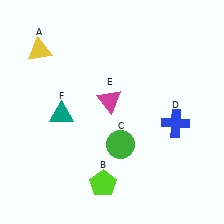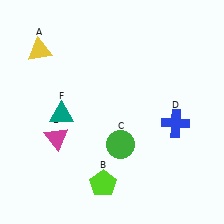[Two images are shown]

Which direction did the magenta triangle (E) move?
The magenta triangle (E) moved left.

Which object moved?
The magenta triangle (E) moved left.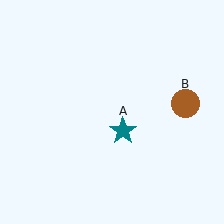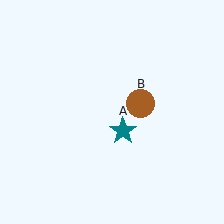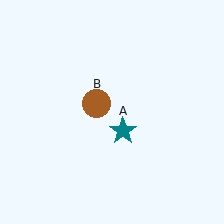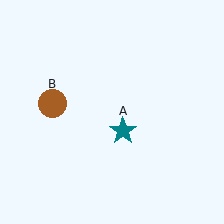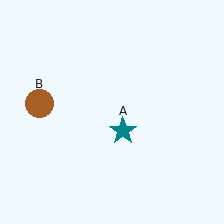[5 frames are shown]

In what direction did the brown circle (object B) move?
The brown circle (object B) moved left.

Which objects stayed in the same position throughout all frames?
Teal star (object A) remained stationary.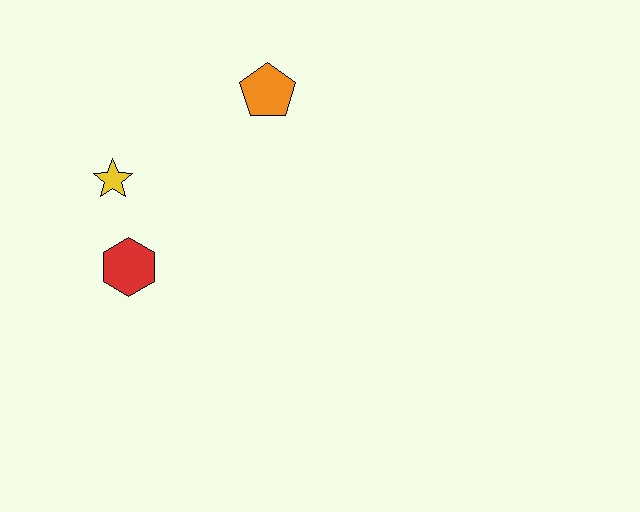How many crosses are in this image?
There are no crosses.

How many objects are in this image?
There are 3 objects.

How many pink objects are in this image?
There are no pink objects.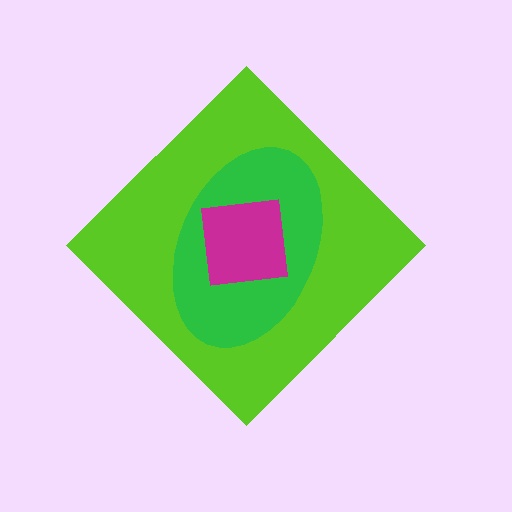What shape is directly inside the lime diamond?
The green ellipse.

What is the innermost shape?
The magenta square.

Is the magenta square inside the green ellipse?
Yes.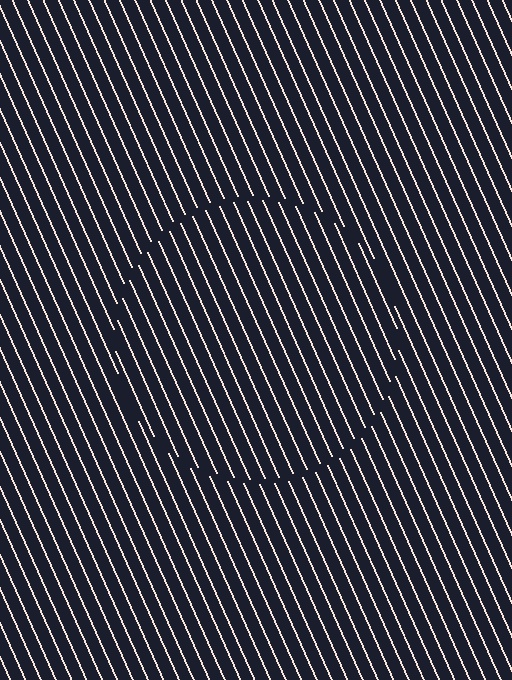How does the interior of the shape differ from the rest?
The interior of the shape contains the same grating, shifted by half a period — the contour is defined by the phase discontinuity where line-ends from the inner and outer gratings abut.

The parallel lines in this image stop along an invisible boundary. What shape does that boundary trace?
An illusory circle. The interior of the shape contains the same grating, shifted by half a period — the contour is defined by the phase discontinuity where line-ends from the inner and outer gratings abut.